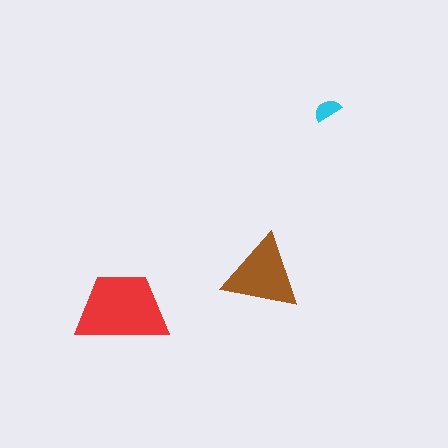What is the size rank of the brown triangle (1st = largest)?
2nd.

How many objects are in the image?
There are 3 objects in the image.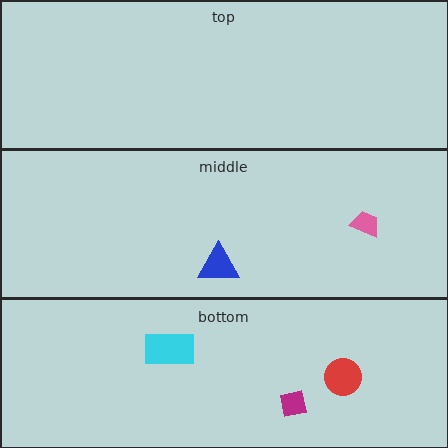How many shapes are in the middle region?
2.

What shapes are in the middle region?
The pink trapezoid, the blue triangle.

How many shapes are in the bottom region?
3.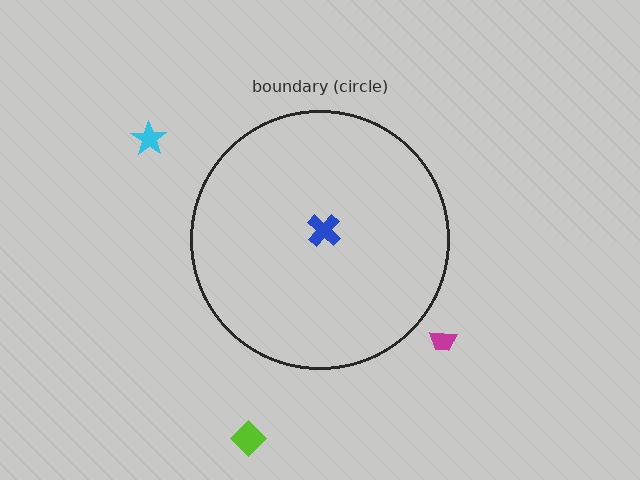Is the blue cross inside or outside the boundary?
Inside.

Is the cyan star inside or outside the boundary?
Outside.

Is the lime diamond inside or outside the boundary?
Outside.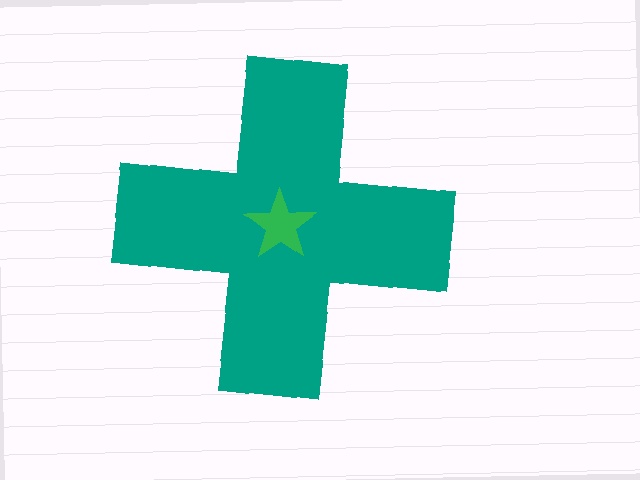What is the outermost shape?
The teal cross.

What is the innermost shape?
The green star.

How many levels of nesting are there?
2.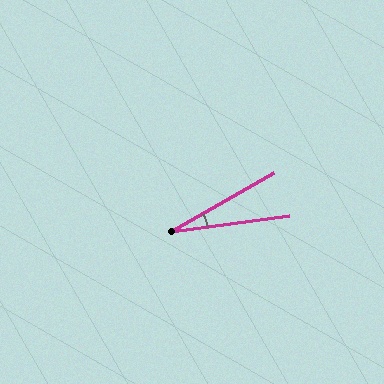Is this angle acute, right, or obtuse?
It is acute.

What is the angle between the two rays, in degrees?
Approximately 22 degrees.